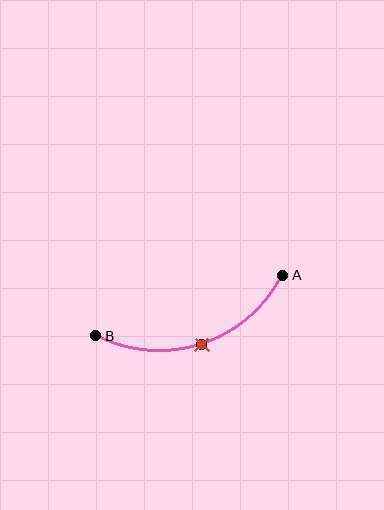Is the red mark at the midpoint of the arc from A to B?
Yes. The red mark lies on the arc at equal arc-length from both A and B — it is the arc midpoint.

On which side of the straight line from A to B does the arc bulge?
The arc bulges below the straight line connecting A and B.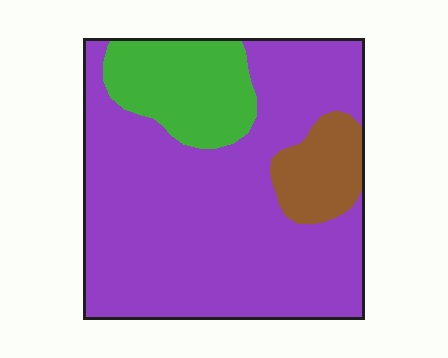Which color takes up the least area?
Brown, at roughly 10%.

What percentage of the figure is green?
Green takes up about one sixth (1/6) of the figure.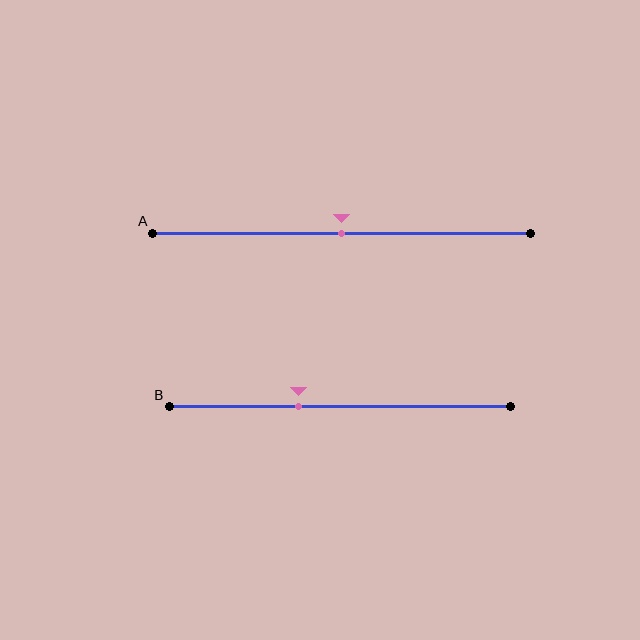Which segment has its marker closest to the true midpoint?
Segment A has its marker closest to the true midpoint.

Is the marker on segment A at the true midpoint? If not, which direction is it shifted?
Yes, the marker on segment A is at the true midpoint.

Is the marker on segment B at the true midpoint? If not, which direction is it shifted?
No, the marker on segment B is shifted to the left by about 12% of the segment length.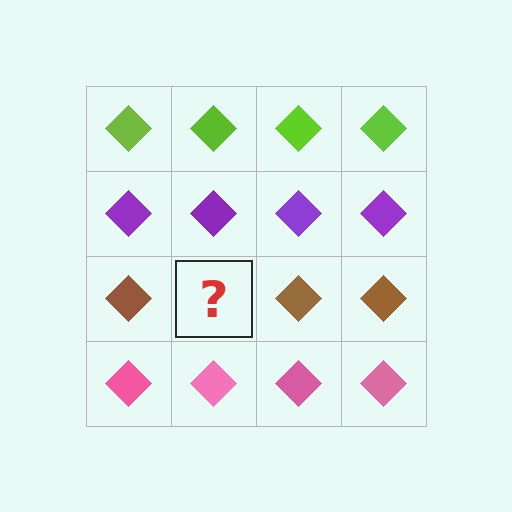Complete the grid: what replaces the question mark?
The question mark should be replaced with a brown diamond.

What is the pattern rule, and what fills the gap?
The rule is that each row has a consistent color. The gap should be filled with a brown diamond.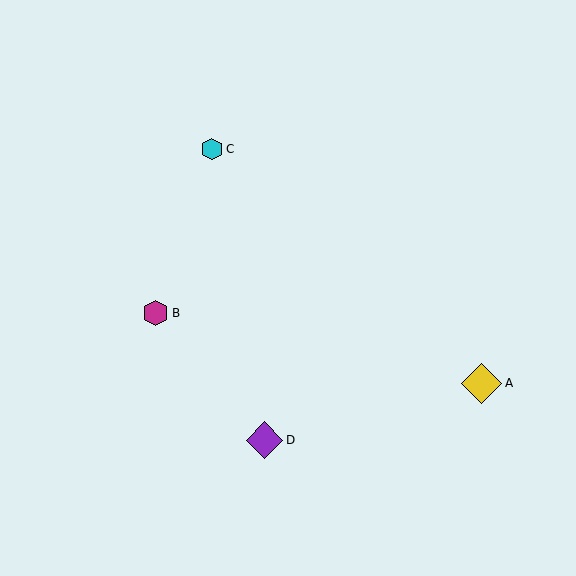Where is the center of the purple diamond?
The center of the purple diamond is at (264, 440).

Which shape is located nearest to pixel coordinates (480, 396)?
The yellow diamond (labeled A) at (482, 383) is nearest to that location.